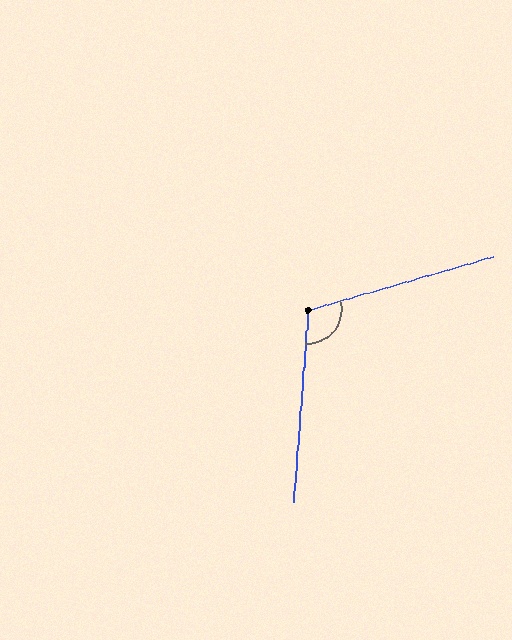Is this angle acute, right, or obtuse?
It is obtuse.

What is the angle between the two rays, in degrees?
Approximately 110 degrees.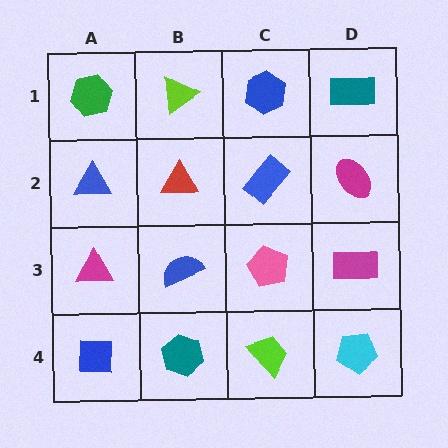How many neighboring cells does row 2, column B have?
4.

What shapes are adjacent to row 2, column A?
A green hexagon (row 1, column A), a magenta triangle (row 3, column A), a red triangle (row 2, column B).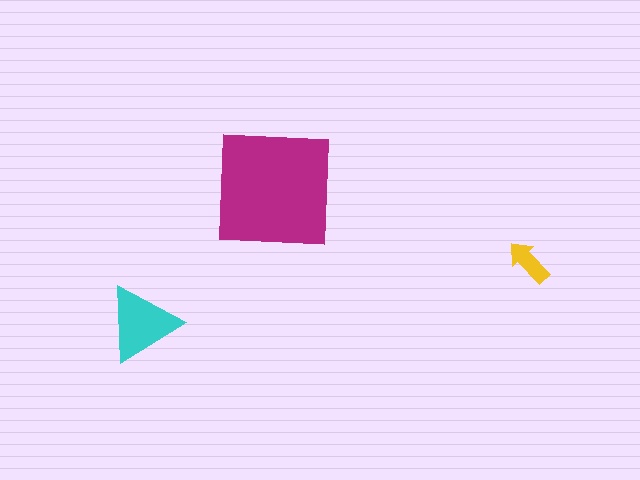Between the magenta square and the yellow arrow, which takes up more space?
The magenta square.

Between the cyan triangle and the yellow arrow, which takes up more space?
The cyan triangle.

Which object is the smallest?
The yellow arrow.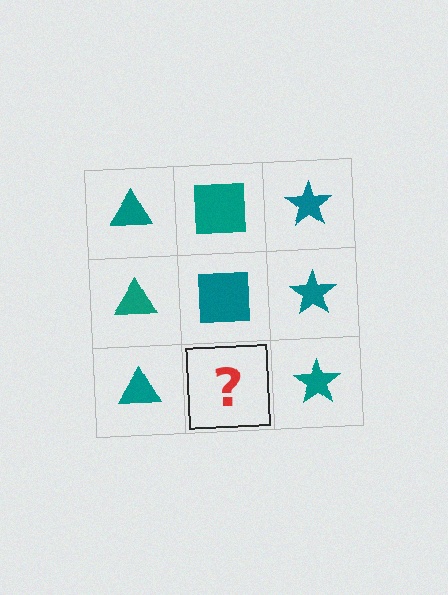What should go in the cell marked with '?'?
The missing cell should contain a teal square.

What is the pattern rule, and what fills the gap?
The rule is that each column has a consistent shape. The gap should be filled with a teal square.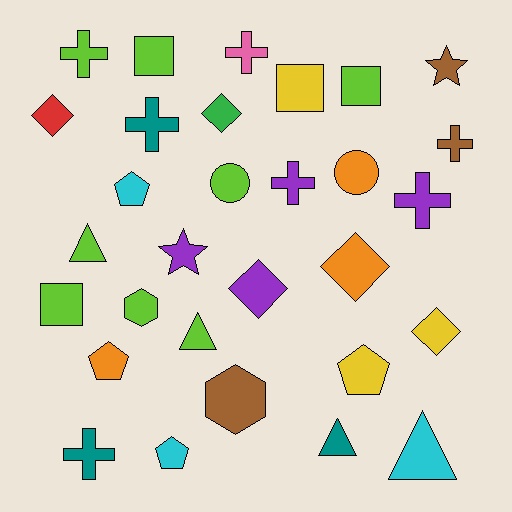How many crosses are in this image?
There are 7 crosses.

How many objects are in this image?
There are 30 objects.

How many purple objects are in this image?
There are 4 purple objects.